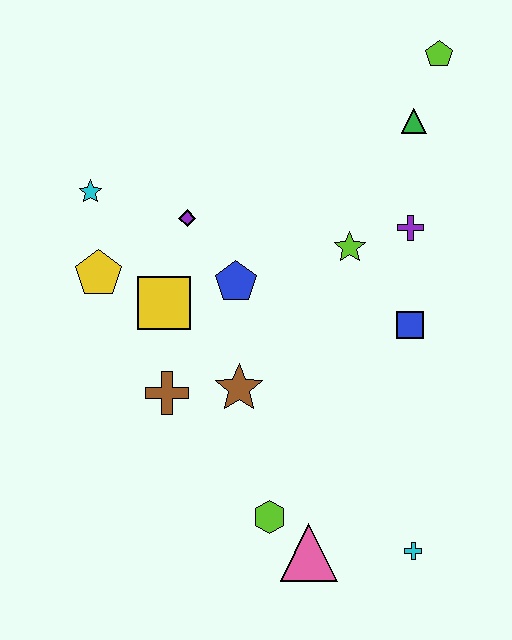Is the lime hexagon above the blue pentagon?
No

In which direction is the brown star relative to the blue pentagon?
The brown star is below the blue pentagon.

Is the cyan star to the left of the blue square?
Yes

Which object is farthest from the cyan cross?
The lime pentagon is farthest from the cyan cross.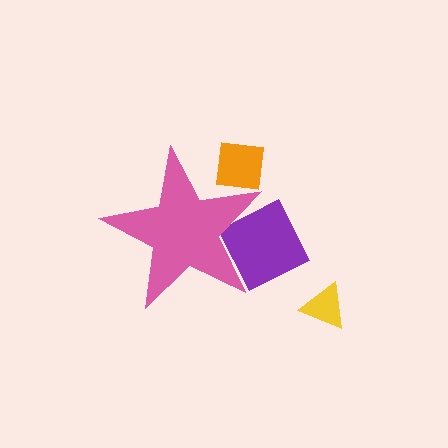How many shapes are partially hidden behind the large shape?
2 shapes are partially hidden.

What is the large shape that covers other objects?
A pink star.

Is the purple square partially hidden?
Yes, the purple square is partially hidden behind the pink star.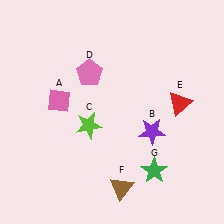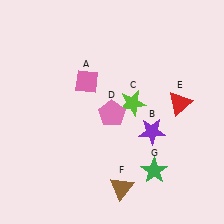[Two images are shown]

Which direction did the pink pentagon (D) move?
The pink pentagon (D) moved down.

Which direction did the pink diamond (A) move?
The pink diamond (A) moved right.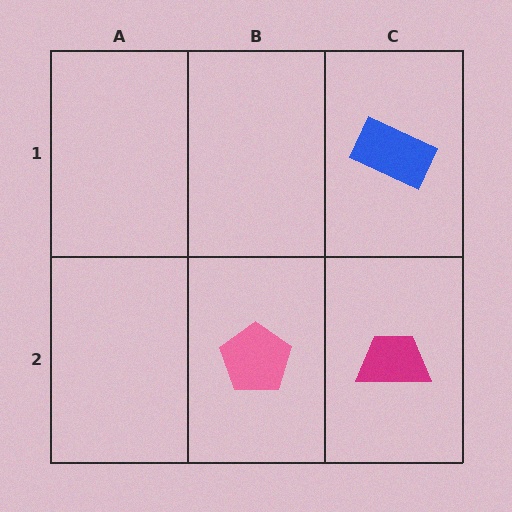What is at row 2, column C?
A magenta trapezoid.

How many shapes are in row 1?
1 shape.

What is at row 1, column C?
A blue rectangle.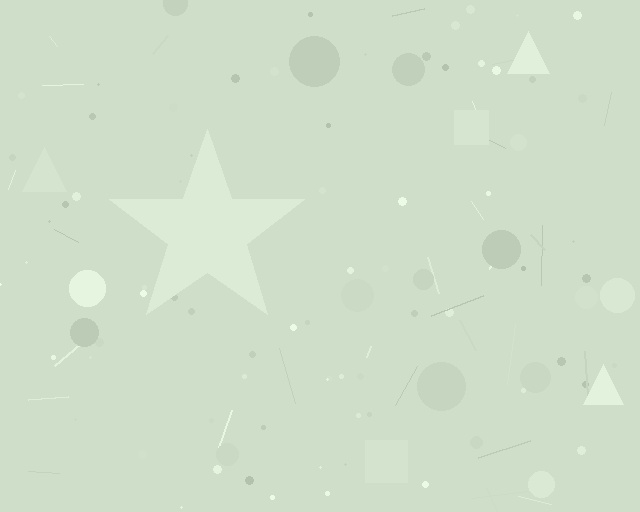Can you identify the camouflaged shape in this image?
The camouflaged shape is a star.